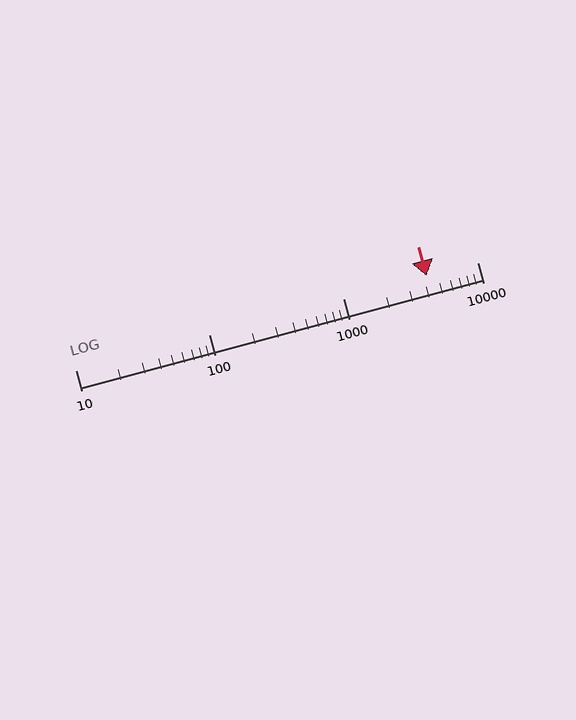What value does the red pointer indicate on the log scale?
The pointer indicates approximately 4200.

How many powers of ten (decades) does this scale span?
The scale spans 3 decades, from 10 to 10000.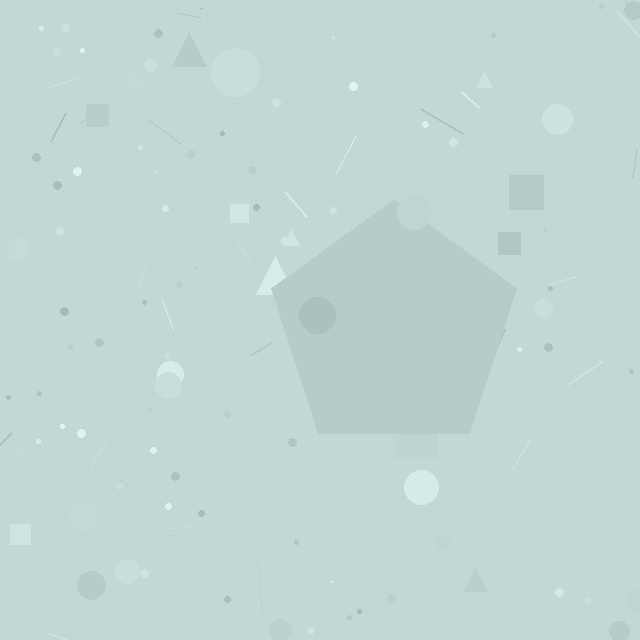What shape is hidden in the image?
A pentagon is hidden in the image.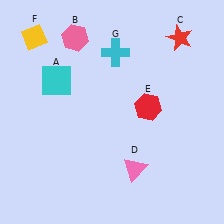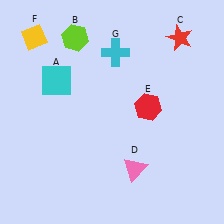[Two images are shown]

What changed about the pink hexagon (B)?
In Image 1, B is pink. In Image 2, it changed to lime.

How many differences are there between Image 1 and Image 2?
There is 1 difference between the two images.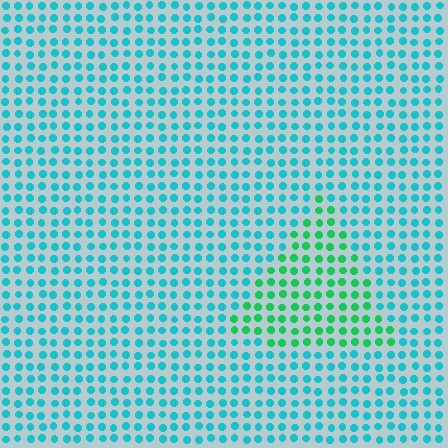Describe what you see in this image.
The image is filled with small cyan elements in a uniform arrangement. A triangle-shaped region is visible where the elements are tinted to a slightly different hue, forming a subtle color boundary.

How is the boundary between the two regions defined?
The boundary is defined purely by a slight shift in hue (about 42 degrees). Spacing, size, and orientation are identical on both sides.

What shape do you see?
I see a triangle.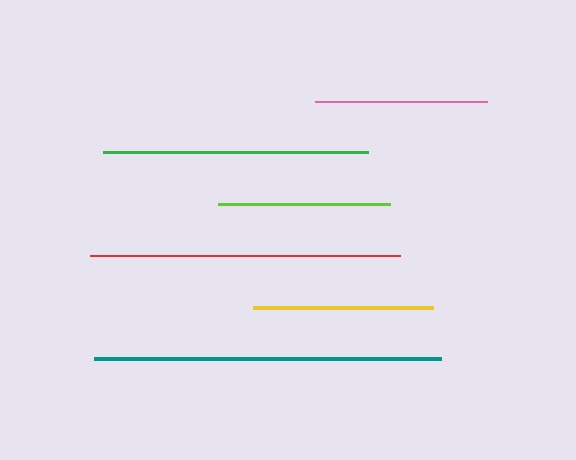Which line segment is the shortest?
The pink line is the shortest at approximately 172 pixels.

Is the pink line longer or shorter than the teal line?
The teal line is longer than the pink line.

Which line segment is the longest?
The teal line is the longest at approximately 347 pixels.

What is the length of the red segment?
The red segment is approximately 310 pixels long.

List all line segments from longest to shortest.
From longest to shortest: teal, red, green, yellow, lime, pink.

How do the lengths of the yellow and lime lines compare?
The yellow and lime lines are approximately the same length.